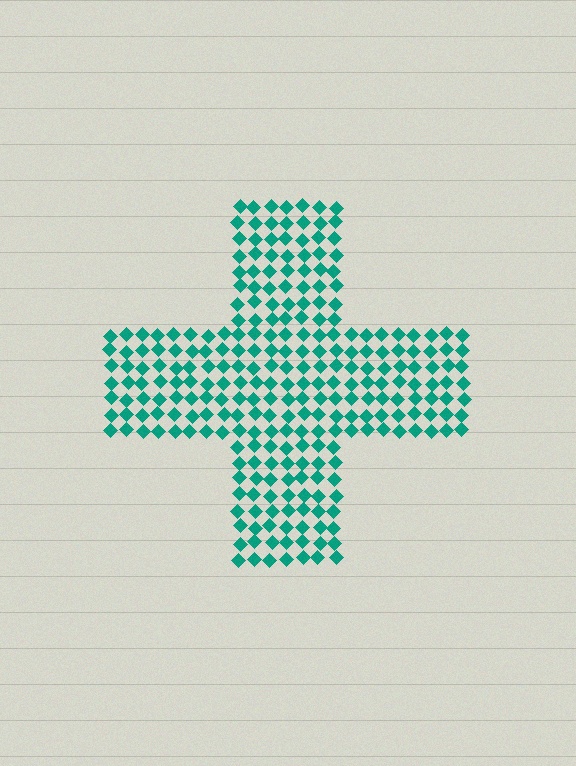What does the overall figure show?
The overall figure shows a cross.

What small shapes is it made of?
It is made of small diamonds.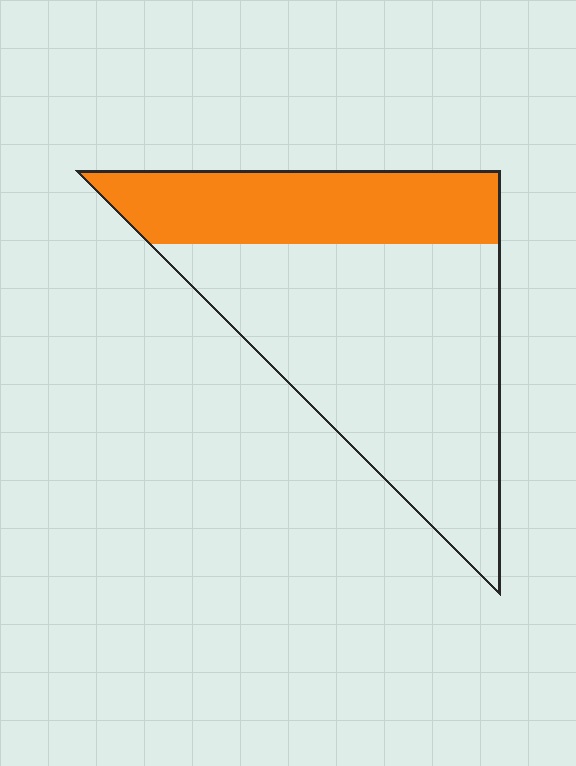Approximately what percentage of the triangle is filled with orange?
Approximately 30%.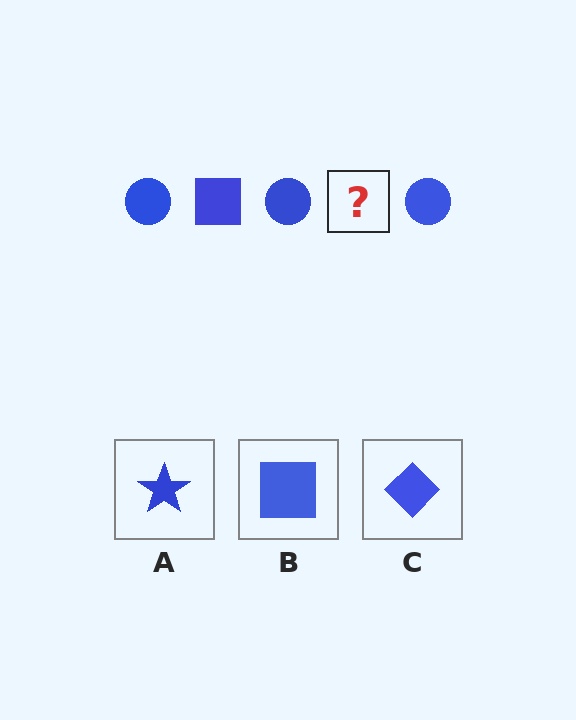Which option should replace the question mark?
Option B.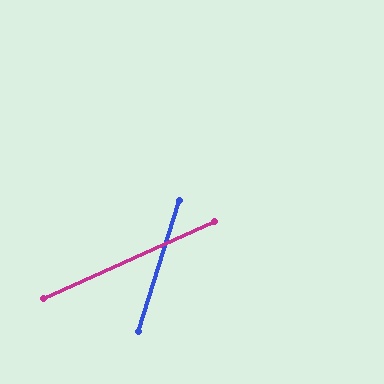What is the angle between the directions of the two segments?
Approximately 48 degrees.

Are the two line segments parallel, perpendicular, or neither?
Neither parallel nor perpendicular — they differ by about 48°.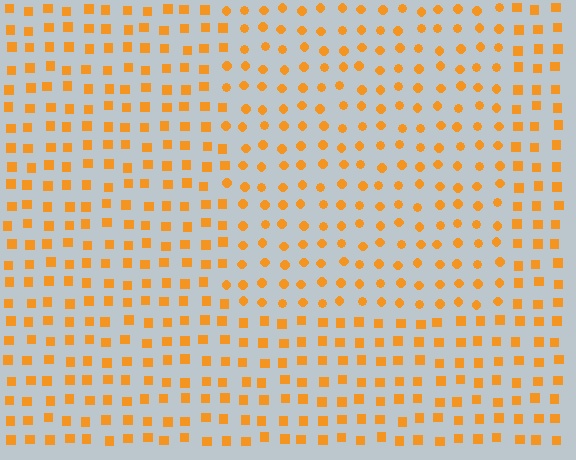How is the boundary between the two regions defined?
The boundary is defined by a change in element shape: circles inside vs. squares outside. All elements share the same color and spacing.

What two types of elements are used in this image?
The image uses circles inside the rectangle region and squares outside it.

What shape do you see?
I see a rectangle.